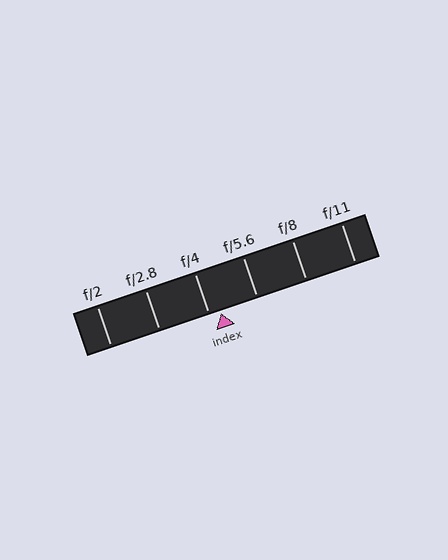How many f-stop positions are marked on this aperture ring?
There are 6 f-stop positions marked.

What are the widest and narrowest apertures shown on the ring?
The widest aperture shown is f/2 and the narrowest is f/11.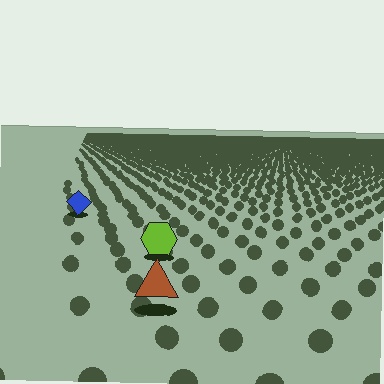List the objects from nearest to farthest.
From nearest to farthest: the brown triangle, the lime hexagon, the blue diamond.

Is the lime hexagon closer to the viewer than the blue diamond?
Yes. The lime hexagon is closer — you can tell from the texture gradient: the ground texture is coarser near it.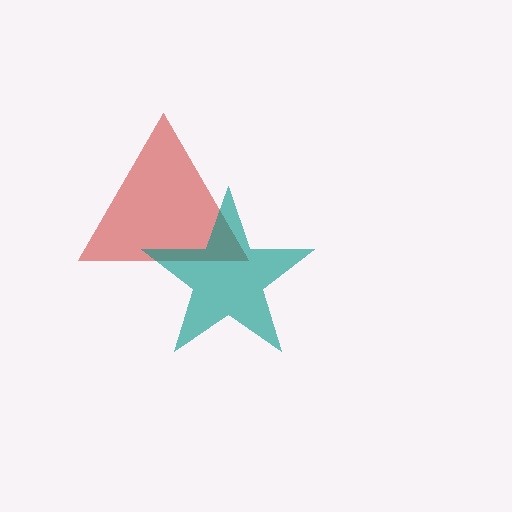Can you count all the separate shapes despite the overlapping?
Yes, there are 2 separate shapes.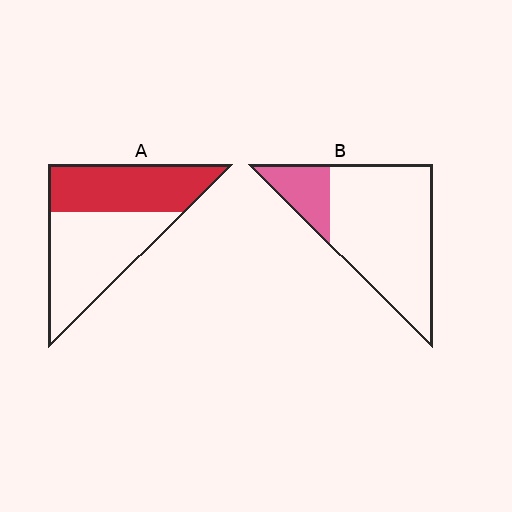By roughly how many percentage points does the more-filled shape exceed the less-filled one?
By roughly 25 percentage points (A over B).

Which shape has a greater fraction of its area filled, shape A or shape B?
Shape A.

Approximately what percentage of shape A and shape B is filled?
A is approximately 45% and B is approximately 20%.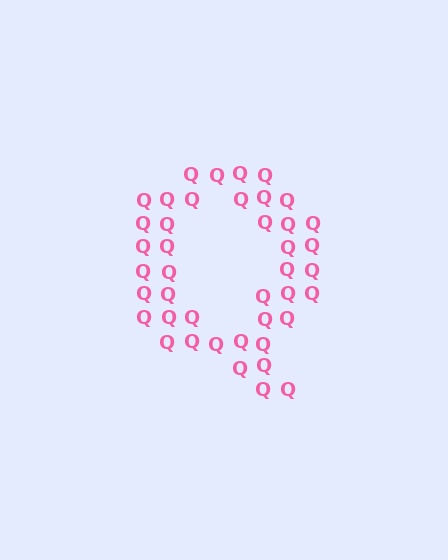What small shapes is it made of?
It is made of small letter Q's.